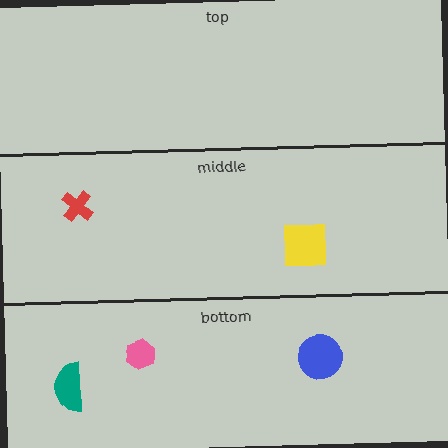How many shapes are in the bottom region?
3.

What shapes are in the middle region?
The red cross, the yellow square.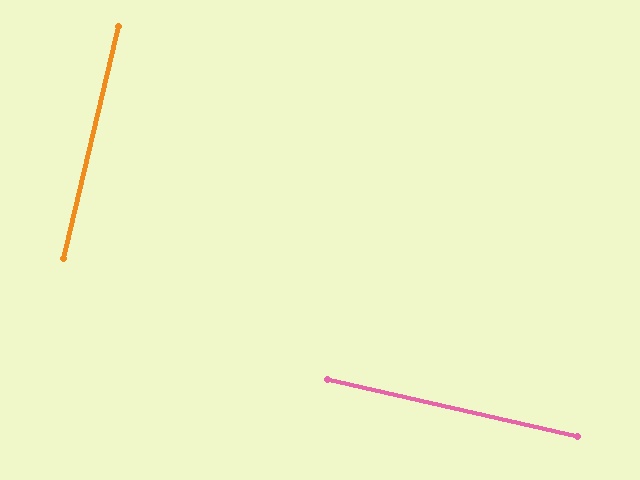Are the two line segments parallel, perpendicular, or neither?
Perpendicular — they meet at approximately 89°.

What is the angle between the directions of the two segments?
Approximately 89 degrees.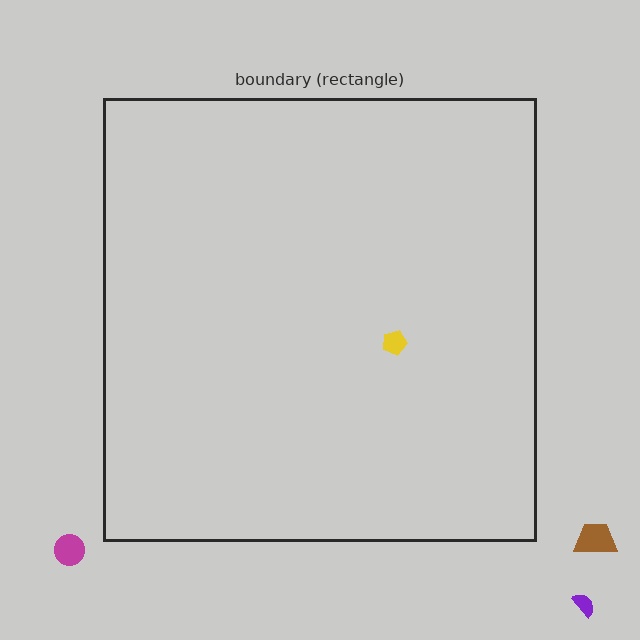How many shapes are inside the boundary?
1 inside, 3 outside.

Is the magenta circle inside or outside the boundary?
Outside.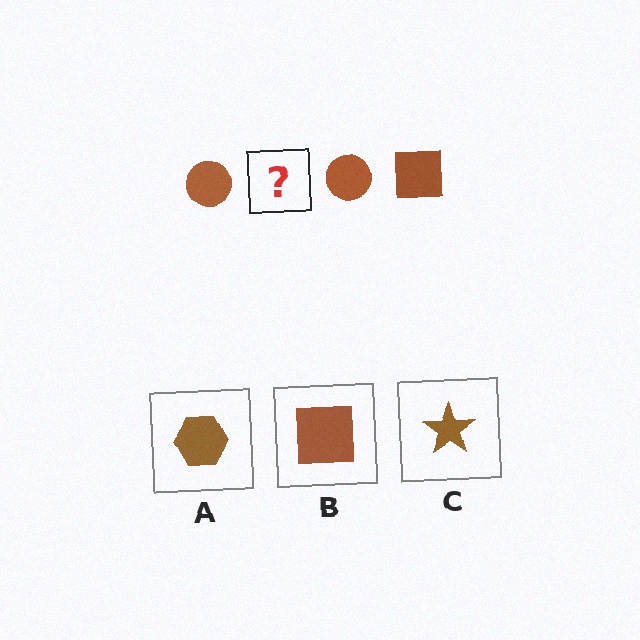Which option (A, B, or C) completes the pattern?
B.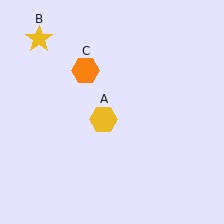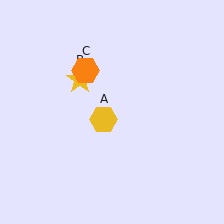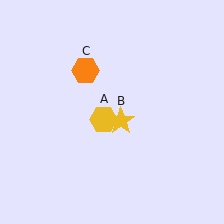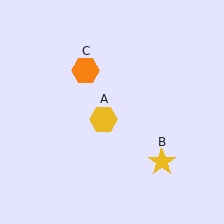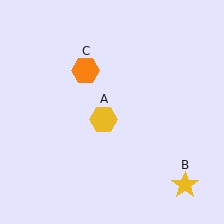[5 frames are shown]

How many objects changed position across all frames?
1 object changed position: yellow star (object B).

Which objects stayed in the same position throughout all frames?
Yellow hexagon (object A) and orange hexagon (object C) remained stationary.